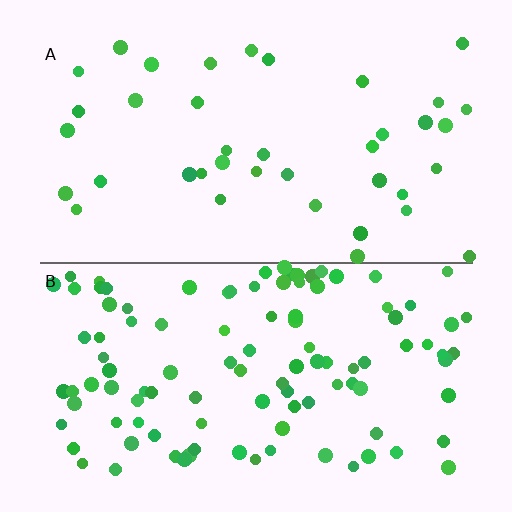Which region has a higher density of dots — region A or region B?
B (the bottom).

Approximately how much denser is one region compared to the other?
Approximately 2.8× — region B over region A.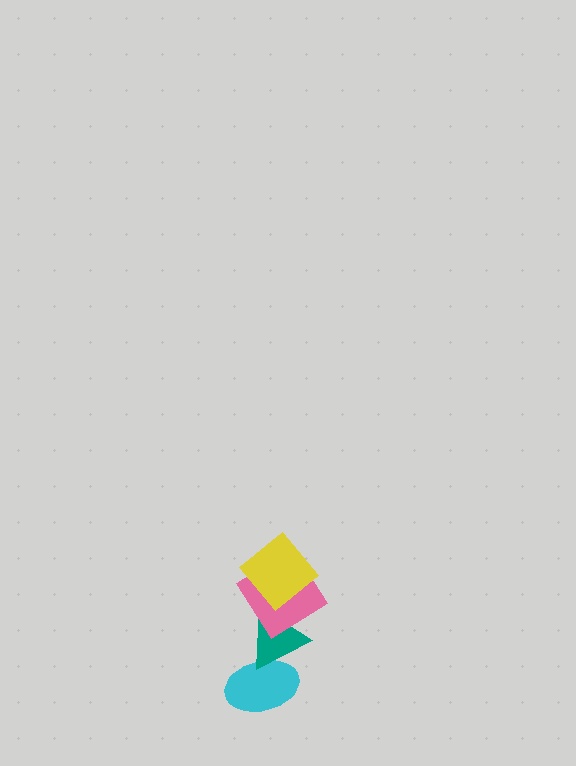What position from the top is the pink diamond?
The pink diamond is 2nd from the top.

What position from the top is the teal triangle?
The teal triangle is 3rd from the top.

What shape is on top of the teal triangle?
The pink diamond is on top of the teal triangle.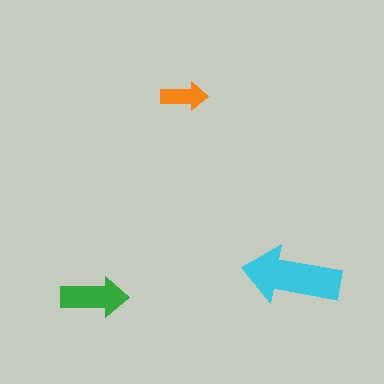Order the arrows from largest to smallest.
the cyan one, the green one, the orange one.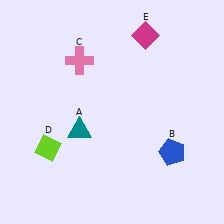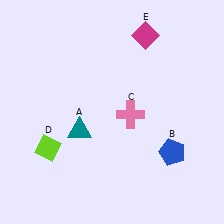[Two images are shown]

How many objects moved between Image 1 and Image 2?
1 object moved between the two images.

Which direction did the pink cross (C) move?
The pink cross (C) moved down.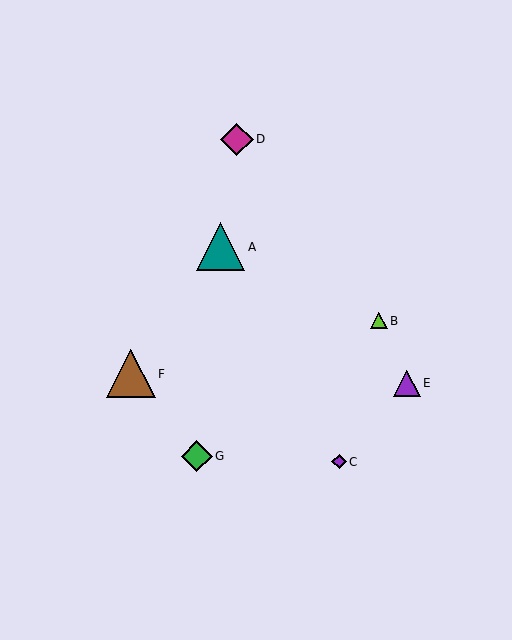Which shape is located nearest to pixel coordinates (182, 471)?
The green diamond (labeled G) at (197, 456) is nearest to that location.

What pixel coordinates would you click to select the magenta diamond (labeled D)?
Click at (237, 139) to select the magenta diamond D.